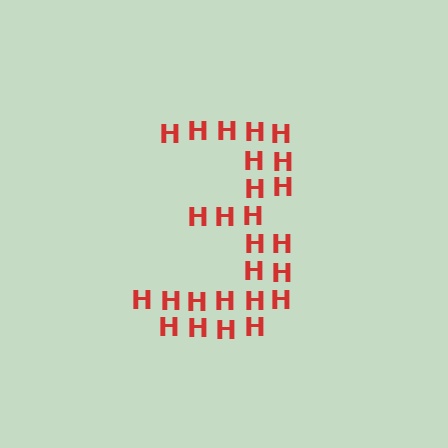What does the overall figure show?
The overall figure shows the digit 3.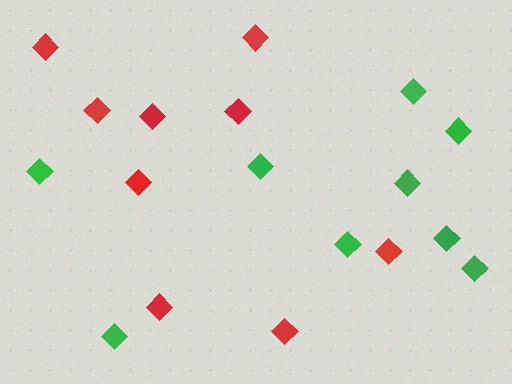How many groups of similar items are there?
There are 2 groups: one group of green diamonds (9) and one group of red diamonds (9).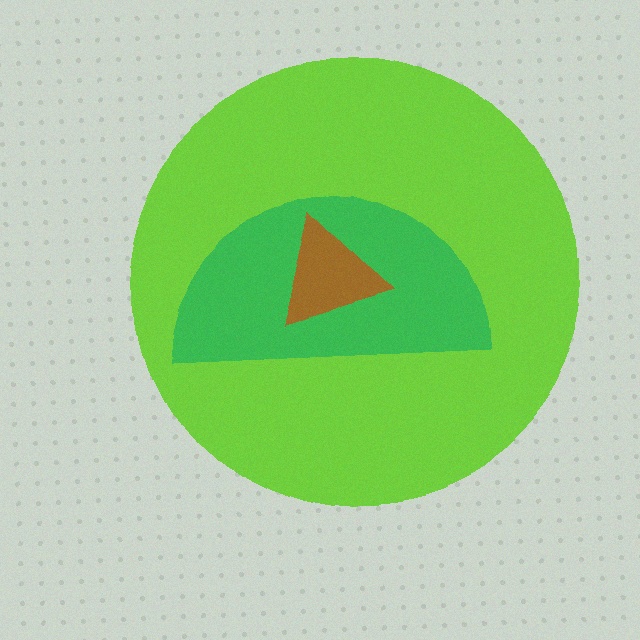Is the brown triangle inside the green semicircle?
Yes.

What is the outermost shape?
The lime circle.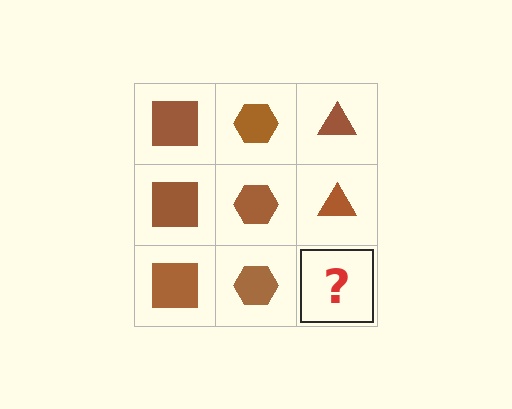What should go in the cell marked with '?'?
The missing cell should contain a brown triangle.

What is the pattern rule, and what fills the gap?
The rule is that each column has a consistent shape. The gap should be filled with a brown triangle.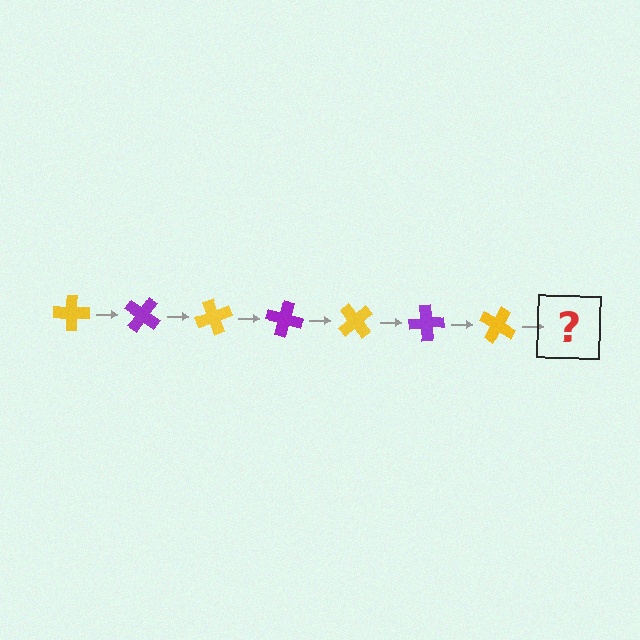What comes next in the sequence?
The next element should be a purple cross, rotated 245 degrees from the start.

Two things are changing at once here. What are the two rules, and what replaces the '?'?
The two rules are that it rotates 35 degrees each step and the color cycles through yellow and purple. The '?' should be a purple cross, rotated 245 degrees from the start.